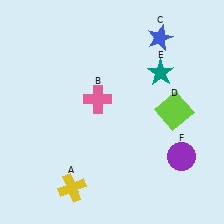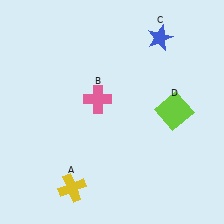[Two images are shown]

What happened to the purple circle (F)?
The purple circle (F) was removed in Image 2. It was in the bottom-right area of Image 1.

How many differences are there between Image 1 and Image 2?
There are 2 differences between the two images.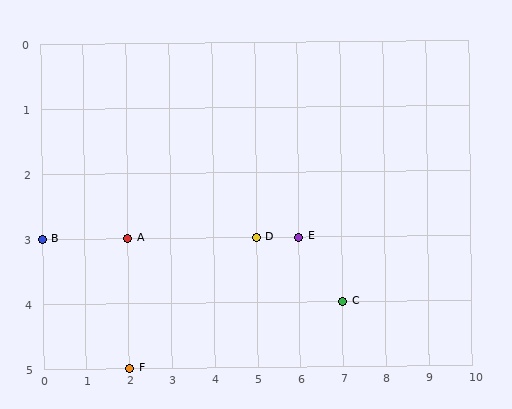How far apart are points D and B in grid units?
Points D and B are 5 columns apart.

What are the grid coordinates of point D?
Point D is at grid coordinates (5, 3).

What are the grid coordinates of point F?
Point F is at grid coordinates (2, 5).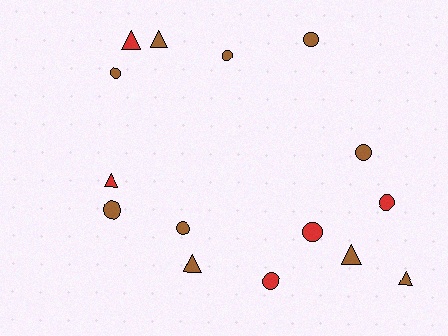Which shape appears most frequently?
Circle, with 9 objects.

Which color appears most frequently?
Brown, with 10 objects.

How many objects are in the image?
There are 15 objects.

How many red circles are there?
There are 3 red circles.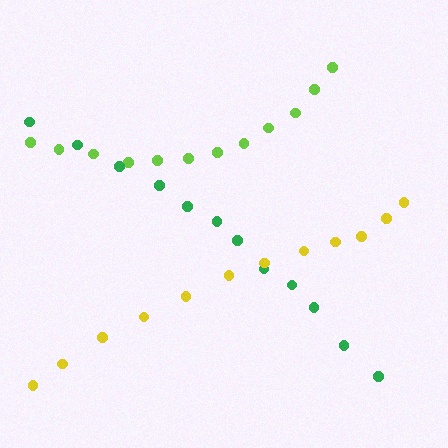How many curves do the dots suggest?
There are 3 distinct paths.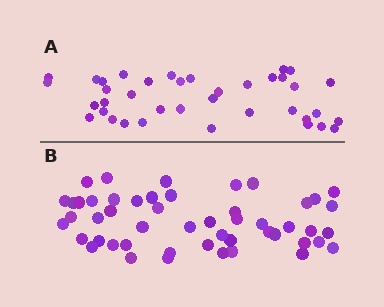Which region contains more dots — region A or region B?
Region B (the bottom region) has more dots.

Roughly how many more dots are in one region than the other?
Region B has roughly 12 or so more dots than region A.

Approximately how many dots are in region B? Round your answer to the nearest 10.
About 50 dots.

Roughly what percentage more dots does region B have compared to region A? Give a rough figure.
About 30% more.